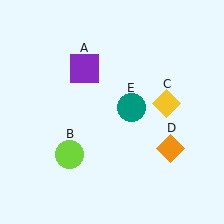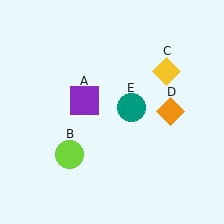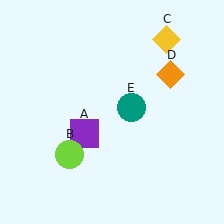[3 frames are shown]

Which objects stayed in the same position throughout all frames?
Lime circle (object B) and teal circle (object E) remained stationary.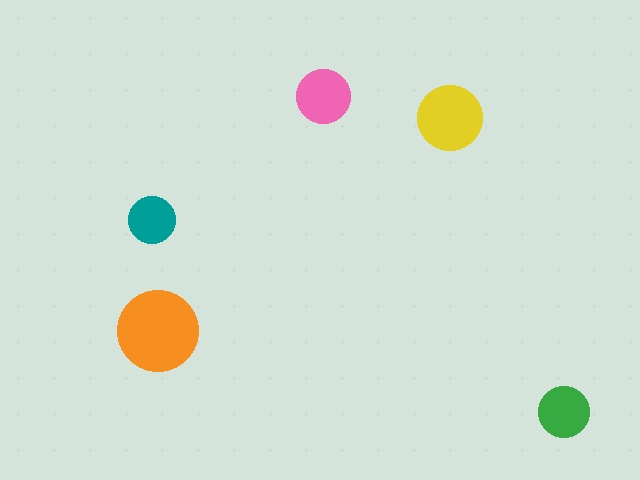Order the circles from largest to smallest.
the orange one, the yellow one, the pink one, the green one, the teal one.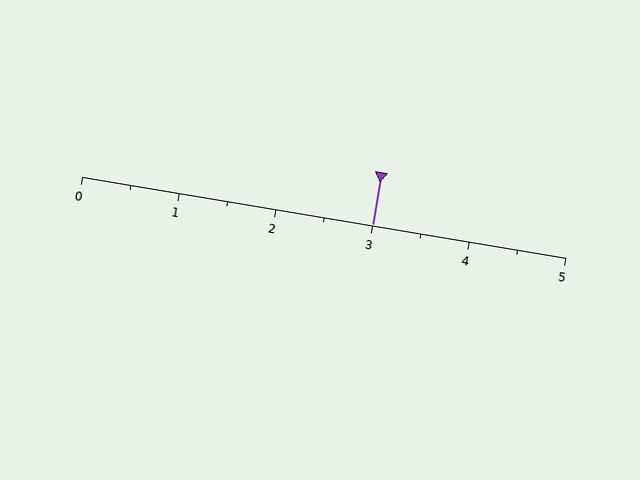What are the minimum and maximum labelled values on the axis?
The axis runs from 0 to 5.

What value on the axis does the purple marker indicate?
The marker indicates approximately 3.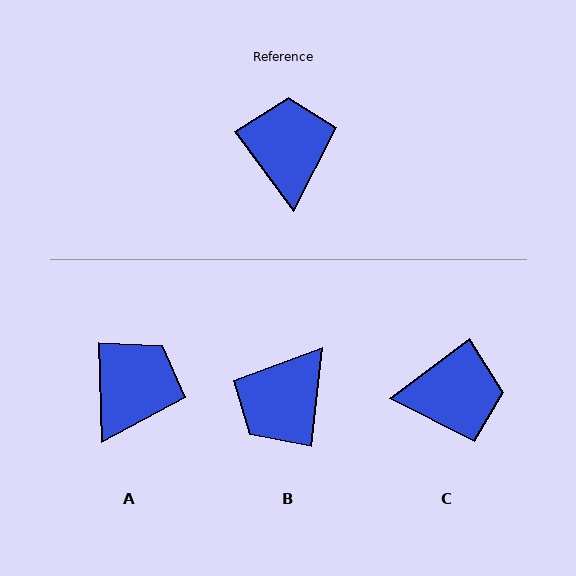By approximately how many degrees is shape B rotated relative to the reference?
Approximately 138 degrees counter-clockwise.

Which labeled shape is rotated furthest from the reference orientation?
B, about 138 degrees away.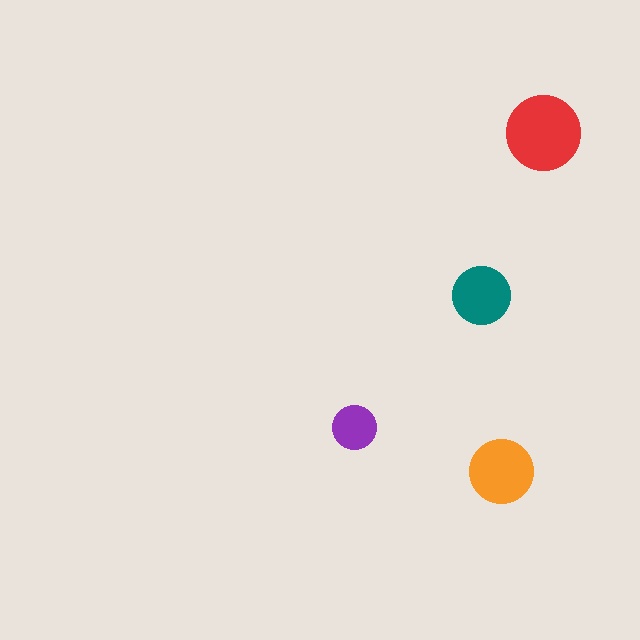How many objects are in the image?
There are 4 objects in the image.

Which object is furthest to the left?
The purple circle is leftmost.